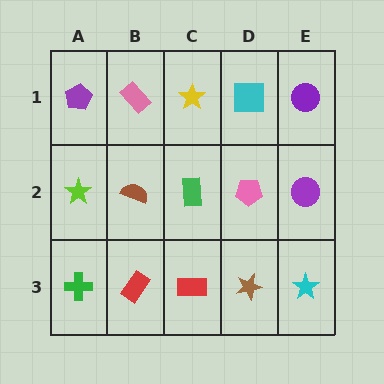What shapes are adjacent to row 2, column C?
A yellow star (row 1, column C), a red rectangle (row 3, column C), a brown semicircle (row 2, column B), a pink pentagon (row 2, column D).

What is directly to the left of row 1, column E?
A cyan square.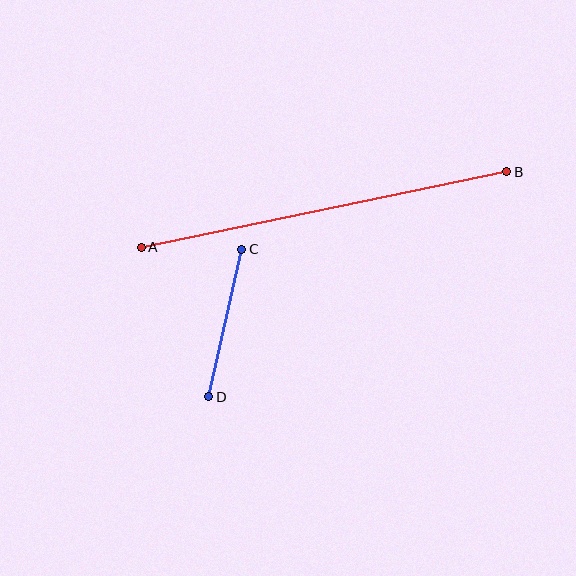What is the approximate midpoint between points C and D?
The midpoint is at approximately (225, 323) pixels.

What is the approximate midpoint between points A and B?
The midpoint is at approximately (324, 210) pixels.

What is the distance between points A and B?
The distance is approximately 373 pixels.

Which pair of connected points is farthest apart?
Points A and B are farthest apart.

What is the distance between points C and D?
The distance is approximately 151 pixels.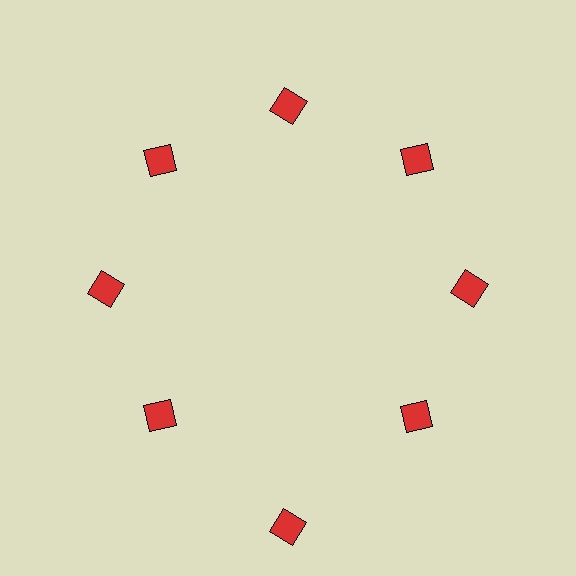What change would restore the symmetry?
The symmetry would be restored by moving it inward, back onto the ring so that all 8 diamonds sit at equal angles and equal distance from the center.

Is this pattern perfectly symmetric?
No. The 8 red diamonds are arranged in a ring, but one element near the 6 o'clock position is pushed outward from the center, breaking the 8-fold rotational symmetry.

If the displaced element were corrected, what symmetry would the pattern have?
It would have 8-fold rotational symmetry — the pattern would map onto itself every 45 degrees.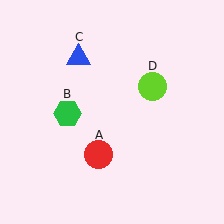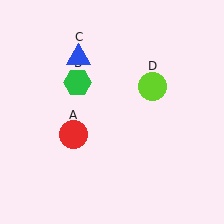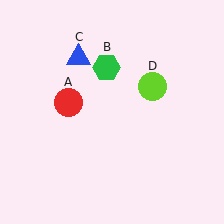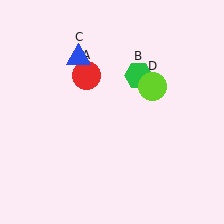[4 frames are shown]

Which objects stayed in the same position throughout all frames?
Blue triangle (object C) and lime circle (object D) remained stationary.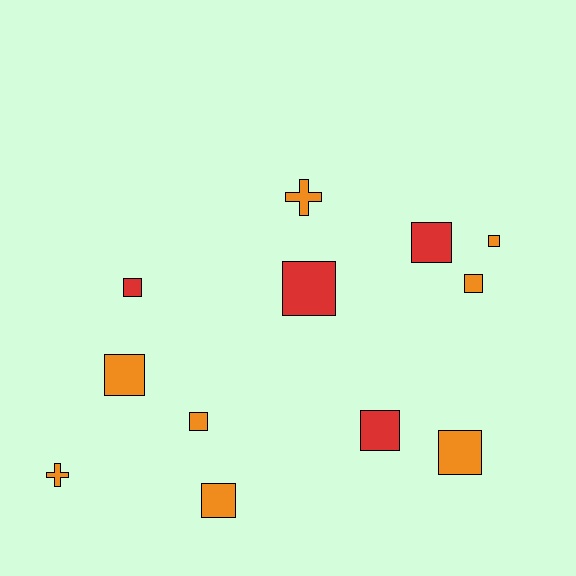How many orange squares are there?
There are 6 orange squares.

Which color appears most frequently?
Orange, with 8 objects.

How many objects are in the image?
There are 12 objects.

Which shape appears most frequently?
Square, with 10 objects.